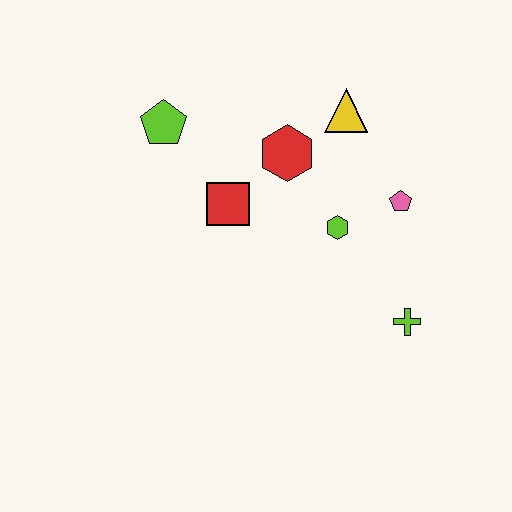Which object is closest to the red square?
The red hexagon is closest to the red square.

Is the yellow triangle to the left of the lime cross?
Yes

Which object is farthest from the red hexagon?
The lime cross is farthest from the red hexagon.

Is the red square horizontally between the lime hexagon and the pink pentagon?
No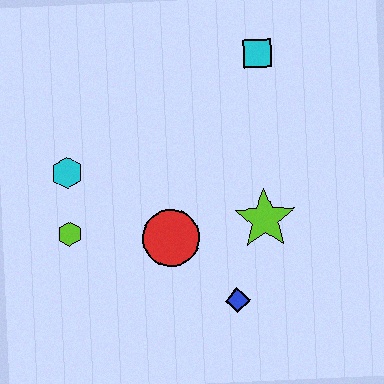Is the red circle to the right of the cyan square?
No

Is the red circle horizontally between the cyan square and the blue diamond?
No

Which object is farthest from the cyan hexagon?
The cyan square is farthest from the cyan hexagon.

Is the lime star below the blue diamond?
No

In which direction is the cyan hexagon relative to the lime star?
The cyan hexagon is to the left of the lime star.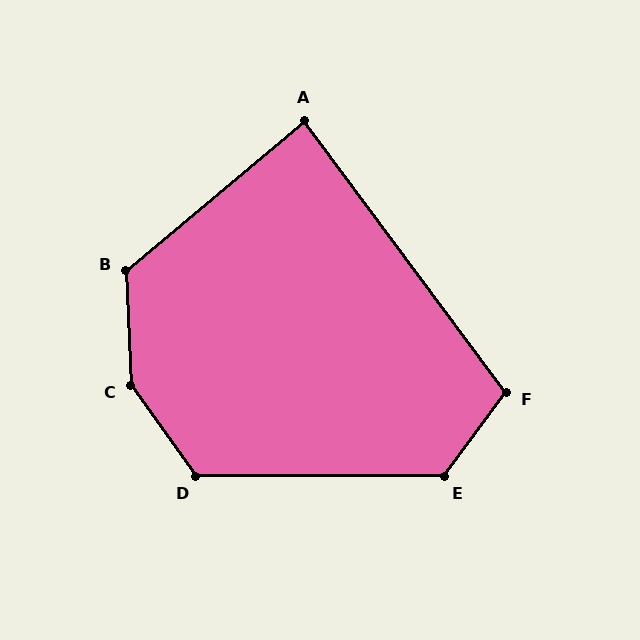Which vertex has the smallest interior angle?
A, at approximately 87 degrees.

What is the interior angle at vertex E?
Approximately 126 degrees (obtuse).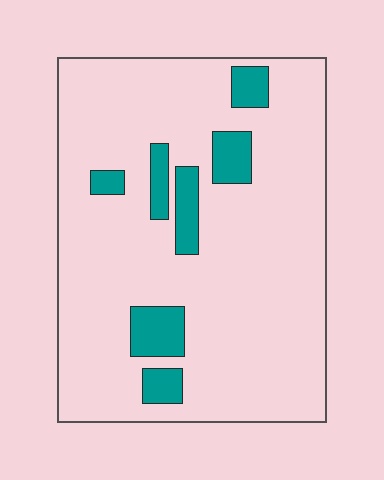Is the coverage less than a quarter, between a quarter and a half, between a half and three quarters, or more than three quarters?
Less than a quarter.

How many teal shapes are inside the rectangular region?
7.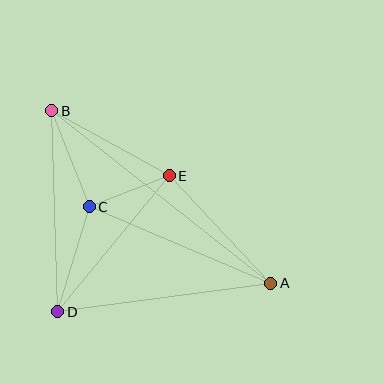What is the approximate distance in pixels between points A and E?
The distance between A and E is approximately 148 pixels.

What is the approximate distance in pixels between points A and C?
The distance between A and C is approximately 197 pixels.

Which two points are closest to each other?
Points C and E are closest to each other.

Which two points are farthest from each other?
Points A and B are farthest from each other.